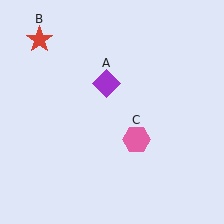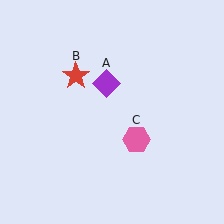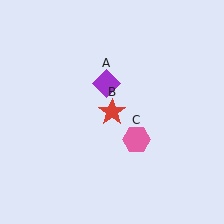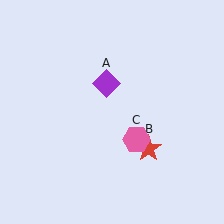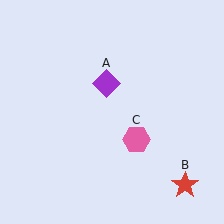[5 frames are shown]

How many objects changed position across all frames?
1 object changed position: red star (object B).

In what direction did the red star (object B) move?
The red star (object B) moved down and to the right.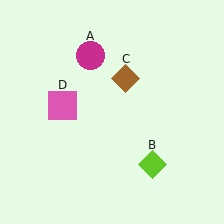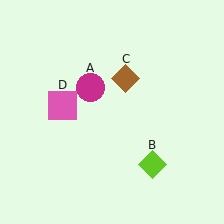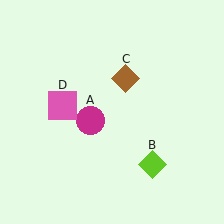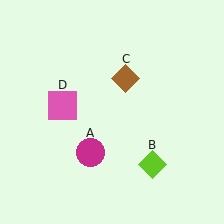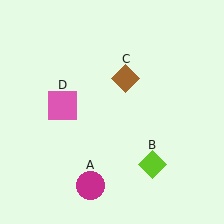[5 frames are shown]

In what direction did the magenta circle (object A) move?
The magenta circle (object A) moved down.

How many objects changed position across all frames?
1 object changed position: magenta circle (object A).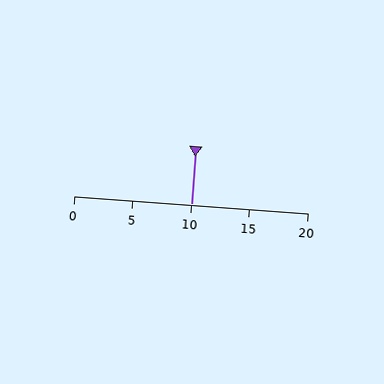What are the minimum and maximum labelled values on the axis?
The axis runs from 0 to 20.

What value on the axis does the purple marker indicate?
The marker indicates approximately 10.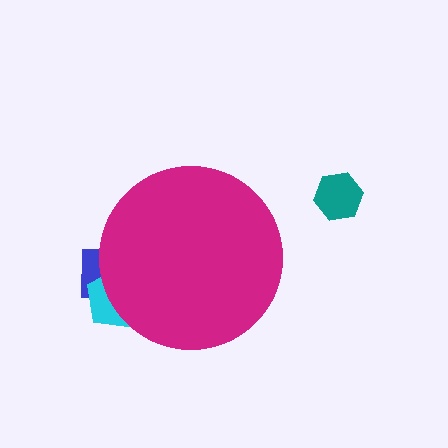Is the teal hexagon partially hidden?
No, the teal hexagon is fully visible.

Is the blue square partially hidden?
Yes, the blue square is partially hidden behind the magenta circle.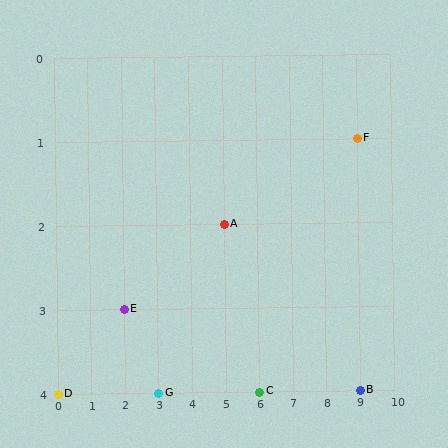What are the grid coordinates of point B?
Point B is at grid coordinates (9, 4).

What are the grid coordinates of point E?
Point E is at grid coordinates (2, 3).